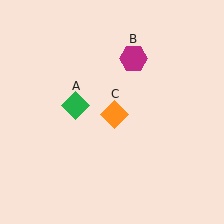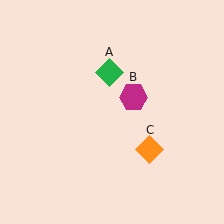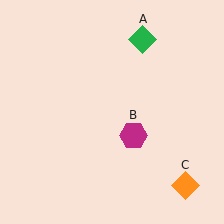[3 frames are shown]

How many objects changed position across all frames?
3 objects changed position: green diamond (object A), magenta hexagon (object B), orange diamond (object C).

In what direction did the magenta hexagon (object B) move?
The magenta hexagon (object B) moved down.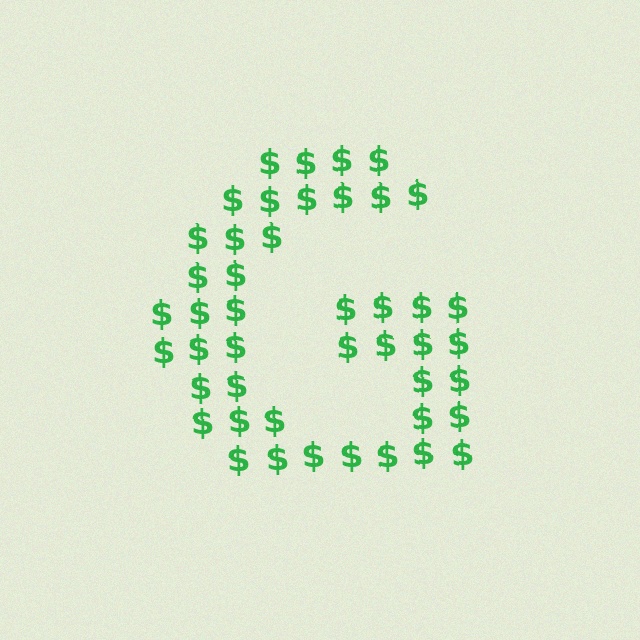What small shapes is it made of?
It is made of small dollar signs.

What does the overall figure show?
The overall figure shows the letter G.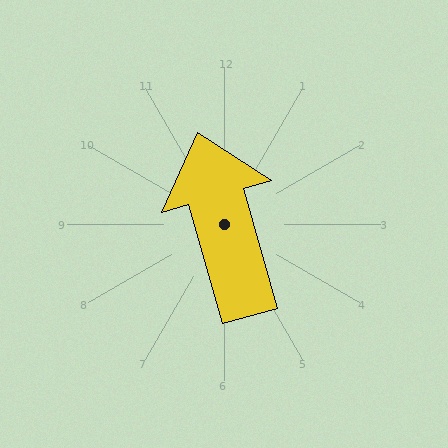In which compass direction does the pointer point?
North.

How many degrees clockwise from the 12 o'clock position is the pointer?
Approximately 344 degrees.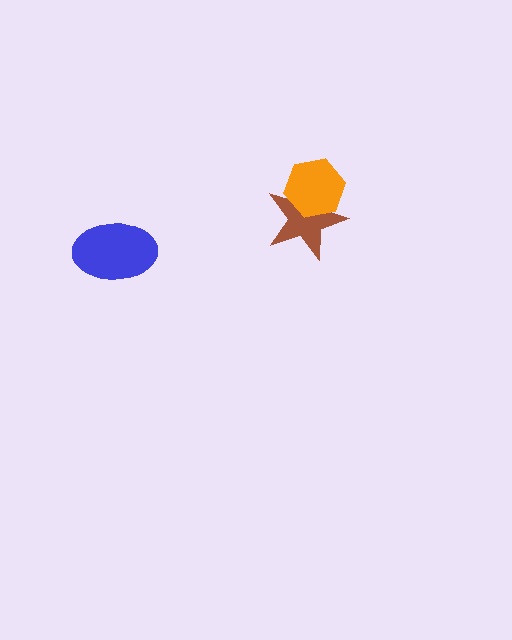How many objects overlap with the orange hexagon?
1 object overlaps with the orange hexagon.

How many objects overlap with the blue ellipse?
0 objects overlap with the blue ellipse.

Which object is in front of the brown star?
The orange hexagon is in front of the brown star.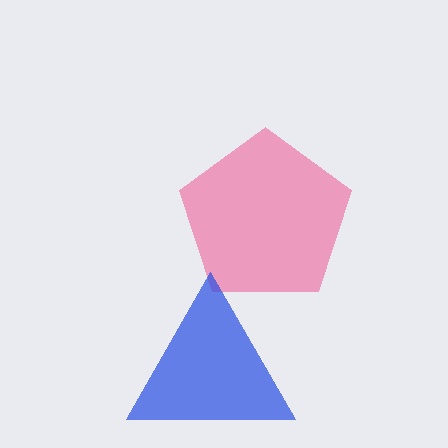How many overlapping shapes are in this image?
There are 2 overlapping shapes in the image.